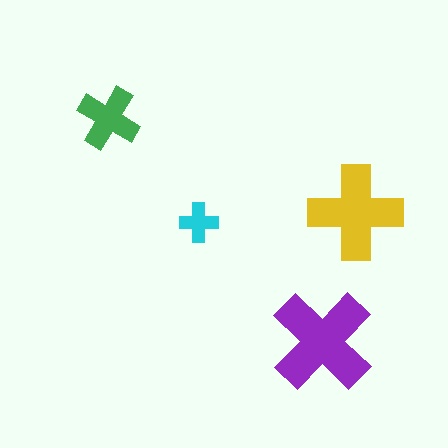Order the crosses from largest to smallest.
the purple one, the yellow one, the green one, the cyan one.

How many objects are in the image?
There are 4 objects in the image.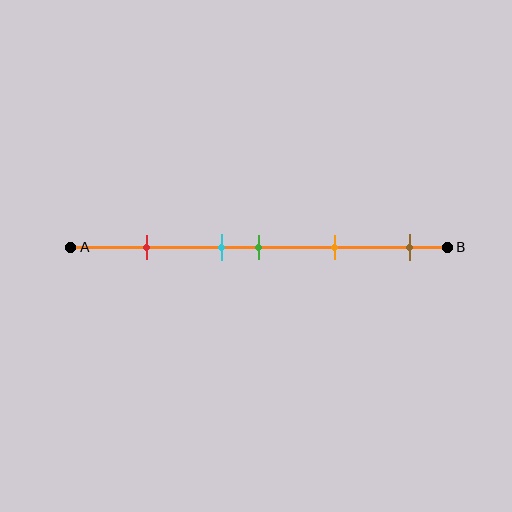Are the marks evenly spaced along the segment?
No, the marks are not evenly spaced.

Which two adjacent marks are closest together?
The cyan and green marks are the closest adjacent pair.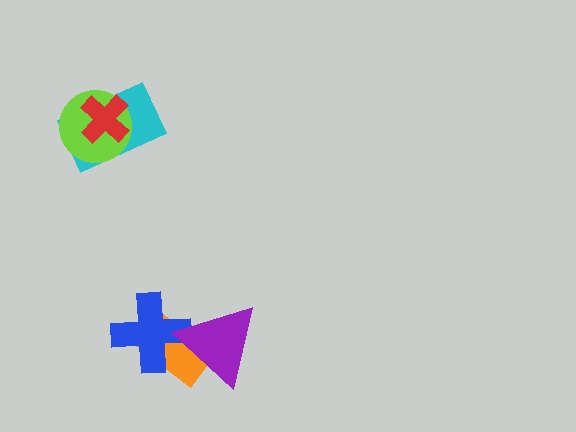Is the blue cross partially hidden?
Yes, it is partially covered by another shape.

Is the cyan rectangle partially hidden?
Yes, it is partially covered by another shape.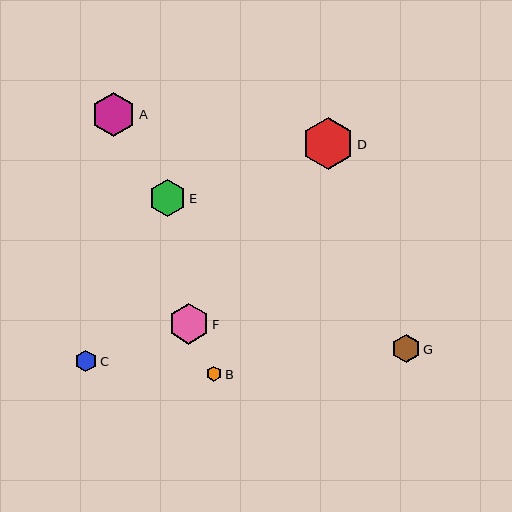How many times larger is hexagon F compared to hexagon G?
Hexagon F is approximately 1.4 times the size of hexagon G.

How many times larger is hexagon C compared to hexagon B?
Hexagon C is approximately 1.4 times the size of hexagon B.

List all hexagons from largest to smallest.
From largest to smallest: D, A, F, E, G, C, B.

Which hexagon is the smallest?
Hexagon B is the smallest with a size of approximately 16 pixels.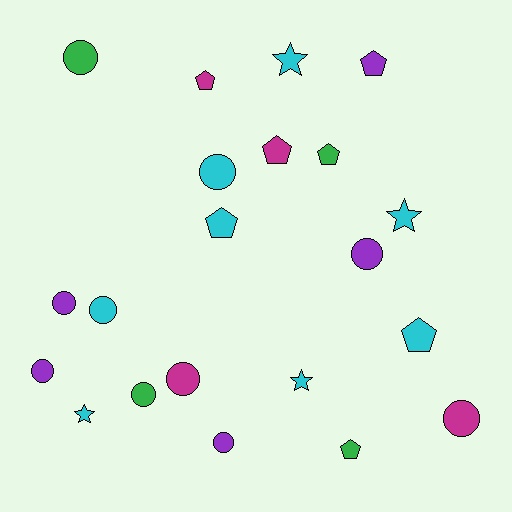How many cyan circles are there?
There are 2 cyan circles.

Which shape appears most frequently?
Circle, with 10 objects.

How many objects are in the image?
There are 21 objects.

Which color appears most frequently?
Cyan, with 8 objects.